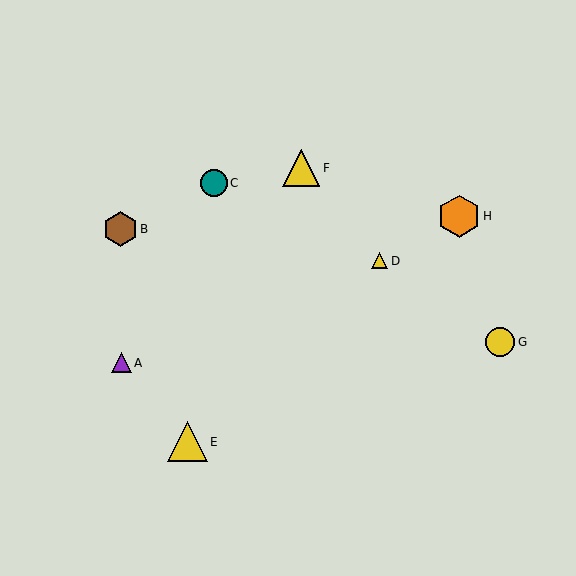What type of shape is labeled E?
Shape E is a yellow triangle.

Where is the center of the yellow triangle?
The center of the yellow triangle is at (187, 442).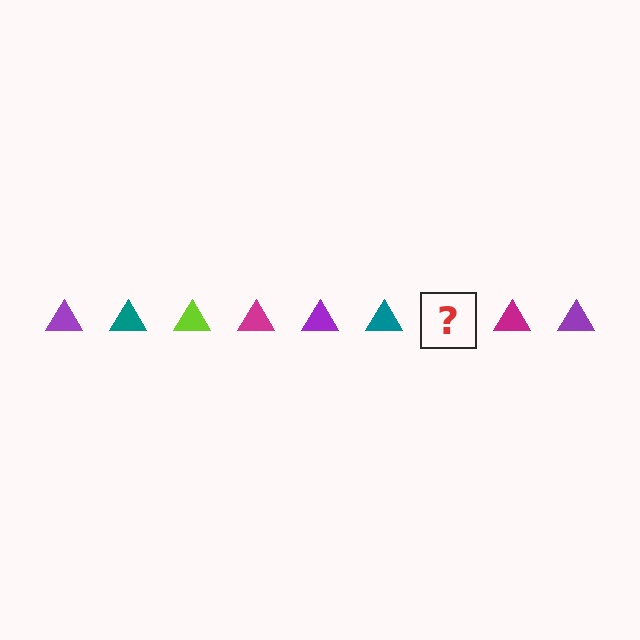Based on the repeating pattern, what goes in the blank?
The blank should be a lime triangle.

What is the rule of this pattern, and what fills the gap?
The rule is that the pattern cycles through purple, teal, lime, magenta triangles. The gap should be filled with a lime triangle.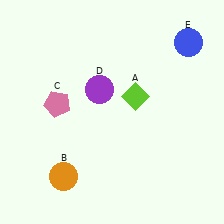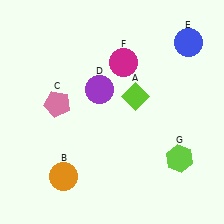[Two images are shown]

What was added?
A magenta circle (F), a lime hexagon (G) were added in Image 2.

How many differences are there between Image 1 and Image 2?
There are 2 differences between the two images.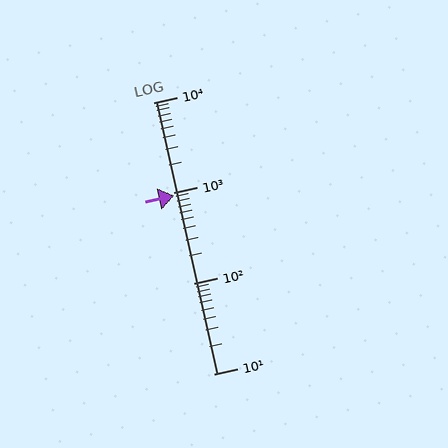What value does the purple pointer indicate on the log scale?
The pointer indicates approximately 940.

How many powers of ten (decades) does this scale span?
The scale spans 3 decades, from 10 to 10000.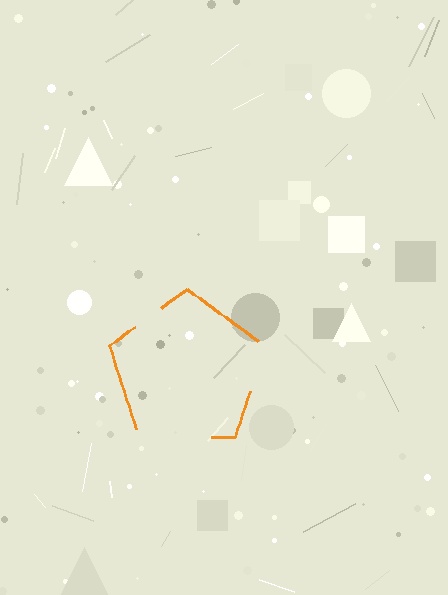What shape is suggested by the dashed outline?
The dashed outline suggests a pentagon.